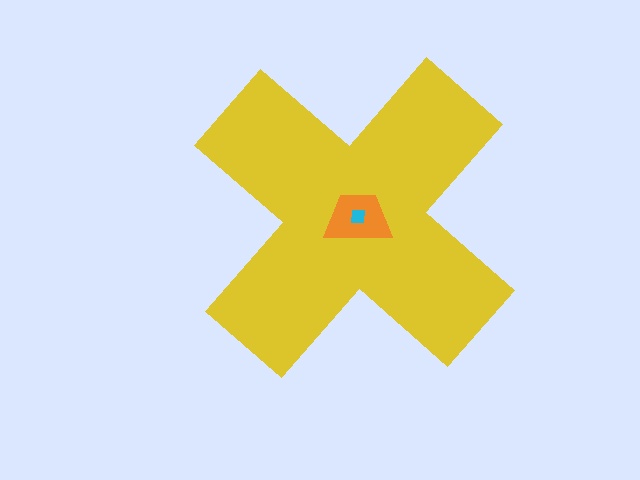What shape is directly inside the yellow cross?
The orange trapezoid.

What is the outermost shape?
The yellow cross.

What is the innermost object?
The cyan square.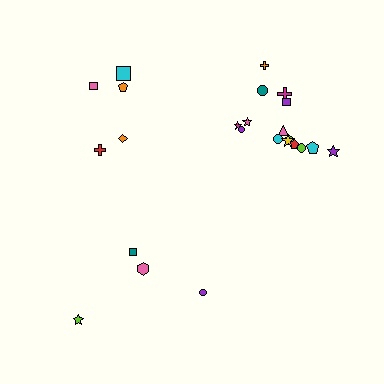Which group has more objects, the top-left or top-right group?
The top-right group.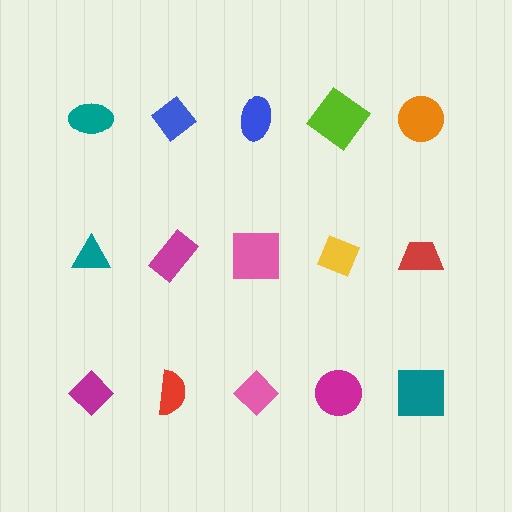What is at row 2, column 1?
A teal triangle.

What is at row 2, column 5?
A red trapezoid.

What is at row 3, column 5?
A teal square.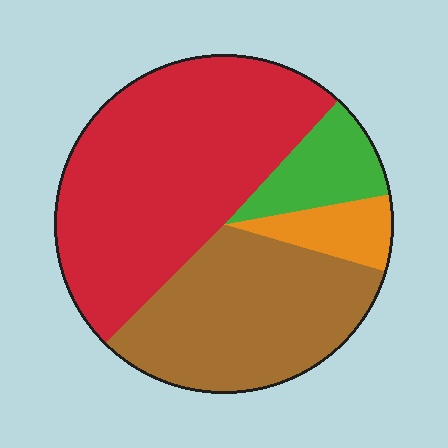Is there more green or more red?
Red.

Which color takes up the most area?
Red, at roughly 50%.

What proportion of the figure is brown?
Brown takes up between a sixth and a third of the figure.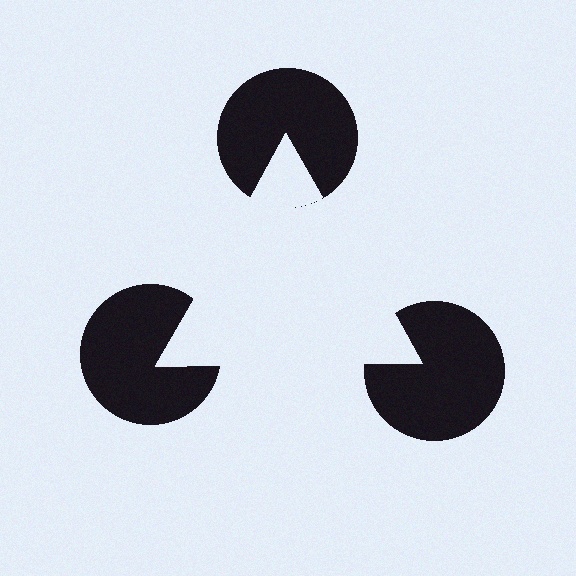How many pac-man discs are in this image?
There are 3 — one at each vertex of the illusory triangle.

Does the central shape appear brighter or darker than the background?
It typically appears slightly brighter than the background, even though no actual brightness change is drawn.